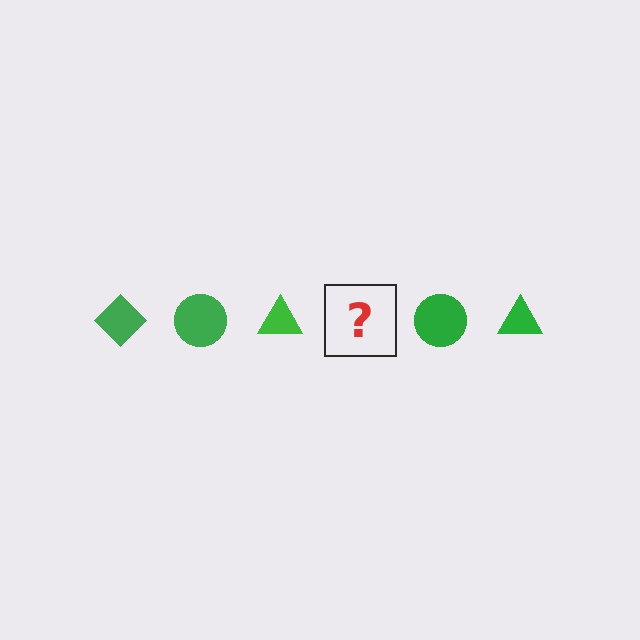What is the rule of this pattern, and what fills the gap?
The rule is that the pattern cycles through diamond, circle, triangle shapes in green. The gap should be filled with a green diamond.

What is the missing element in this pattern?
The missing element is a green diamond.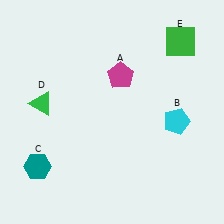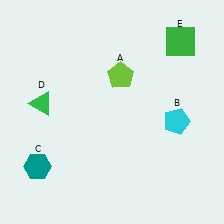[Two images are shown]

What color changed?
The pentagon (A) changed from magenta in Image 1 to lime in Image 2.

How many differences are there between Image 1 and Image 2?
There is 1 difference between the two images.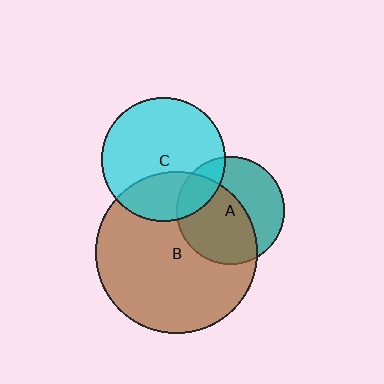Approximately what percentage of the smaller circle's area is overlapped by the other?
Approximately 60%.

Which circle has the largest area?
Circle B (brown).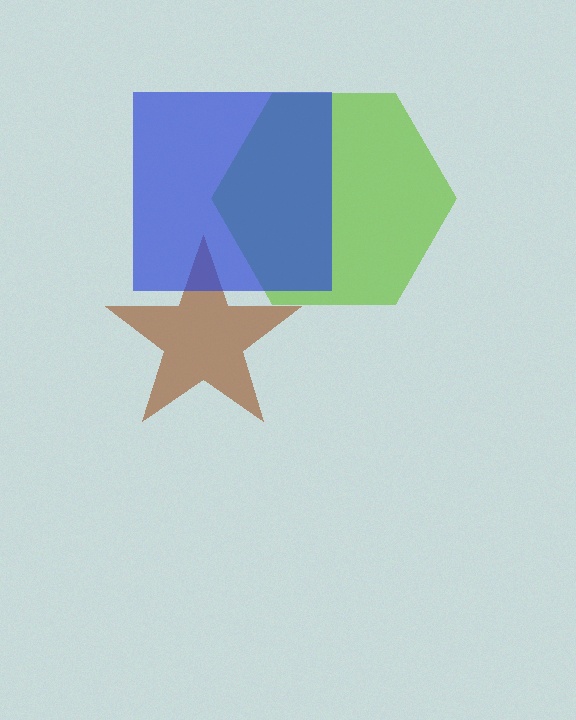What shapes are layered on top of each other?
The layered shapes are: a brown star, a lime hexagon, a blue square.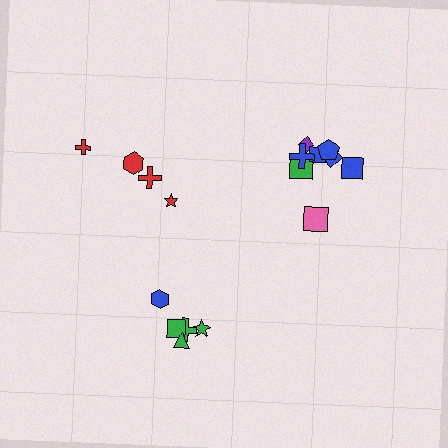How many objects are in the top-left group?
There are 4 objects.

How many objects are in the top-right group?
There are 8 objects.